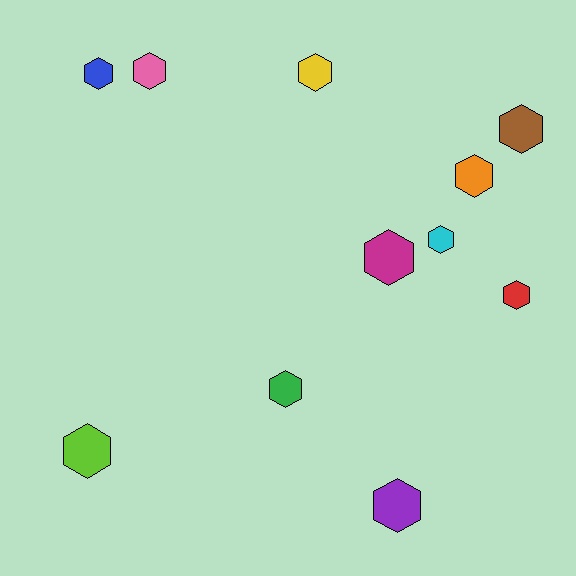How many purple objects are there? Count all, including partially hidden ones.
There is 1 purple object.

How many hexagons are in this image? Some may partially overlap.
There are 11 hexagons.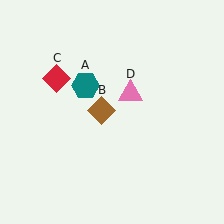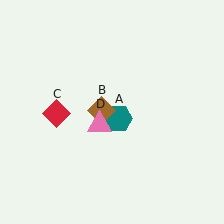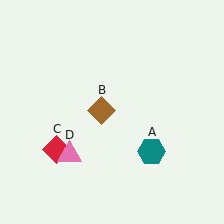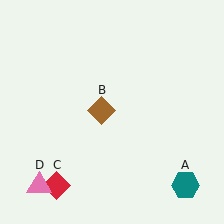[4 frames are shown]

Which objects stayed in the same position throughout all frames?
Brown diamond (object B) remained stationary.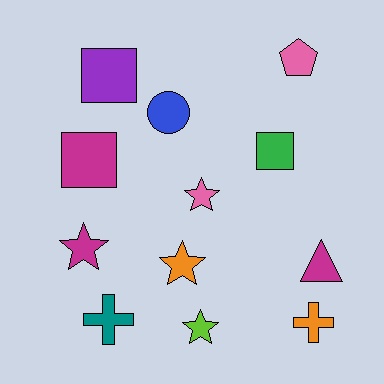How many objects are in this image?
There are 12 objects.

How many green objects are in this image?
There is 1 green object.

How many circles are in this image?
There is 1 circle.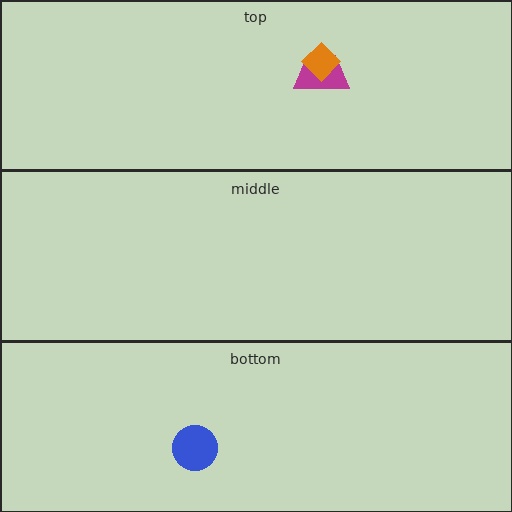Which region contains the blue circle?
The bottom region.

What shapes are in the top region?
The magenta trapezoid, the orange diamond.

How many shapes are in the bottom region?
1.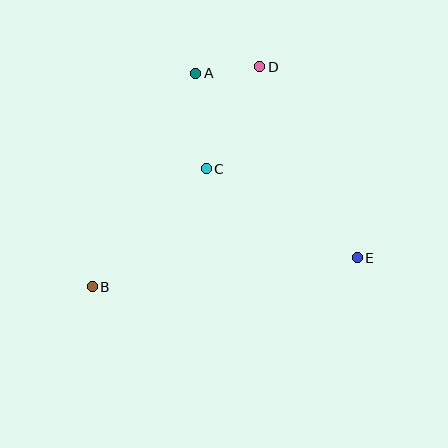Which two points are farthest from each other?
Points B and D are farthest from each other.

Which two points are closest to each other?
Points A and D are closest to each other.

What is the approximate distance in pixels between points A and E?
The distance between A and E is approximately 245 pixels.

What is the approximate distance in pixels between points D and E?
The distance between D and E is approximately 214 pixels.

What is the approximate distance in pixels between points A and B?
The distance between A and B is approximately 237 pixels.